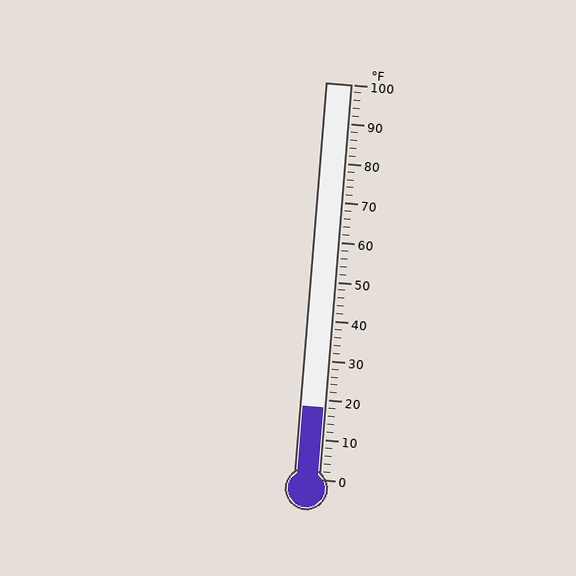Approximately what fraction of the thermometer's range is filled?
The thermometer is filled to approximately 20% of its range.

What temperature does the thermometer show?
The thermometer shows approximately 18°F.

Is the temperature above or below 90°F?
The temperature is below 90°F.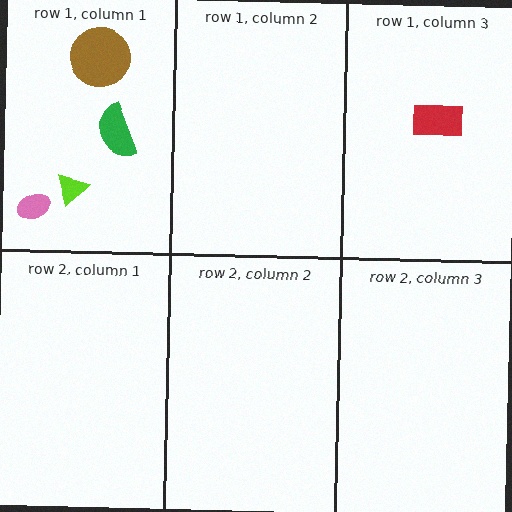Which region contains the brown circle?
The row 1, column 1 region.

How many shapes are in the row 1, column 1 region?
4.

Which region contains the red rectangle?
The row 1, column 3 region.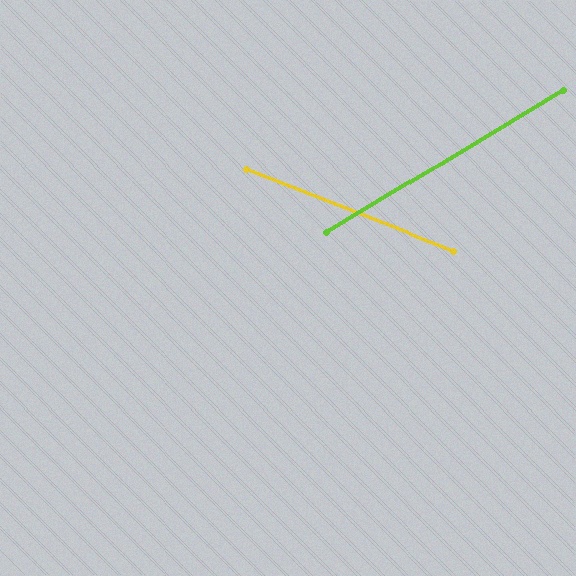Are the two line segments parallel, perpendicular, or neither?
Neither parallel nor perpendicular — they differ by about 52°.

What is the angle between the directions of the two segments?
Approximately 52 degrees.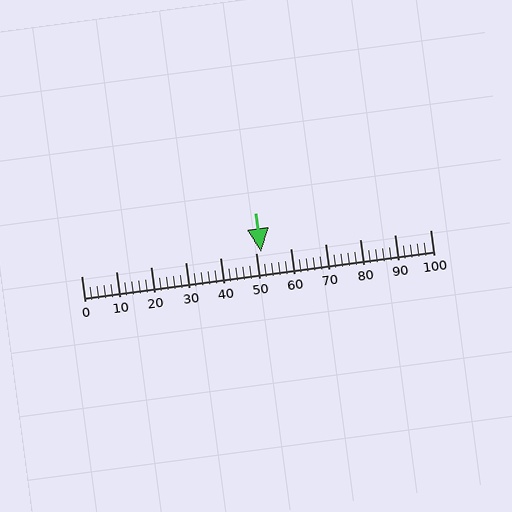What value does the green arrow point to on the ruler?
The green arrow points to approximately 52.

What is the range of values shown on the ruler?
The ruler shows values from 0 to 100.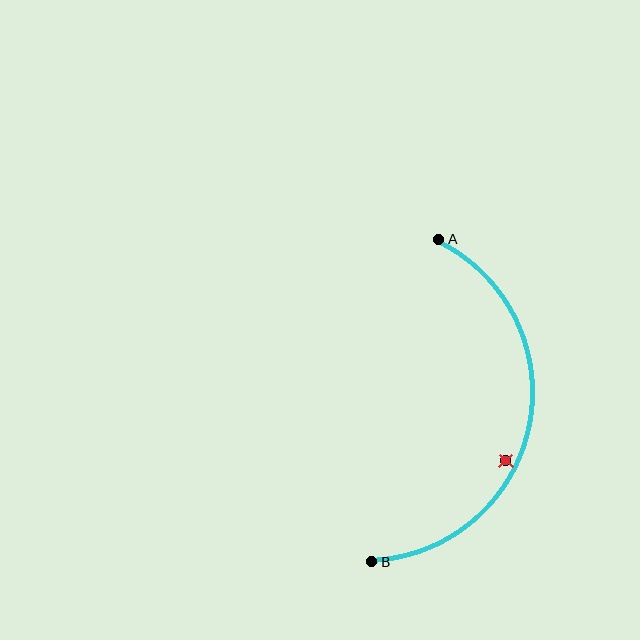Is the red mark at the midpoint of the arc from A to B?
No — the red mark does not lie on the arc at all. It sits slightly inside the curve.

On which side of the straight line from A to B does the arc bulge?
The arc bulges to the right of the straight line connecting A and B.